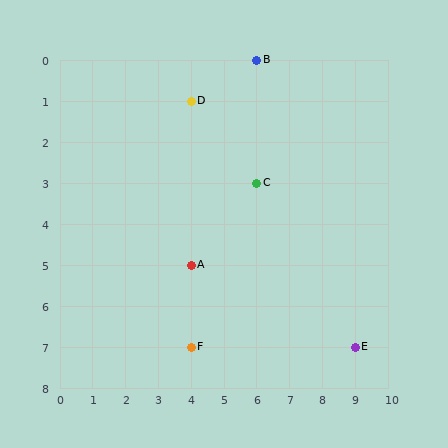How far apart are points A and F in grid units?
Points A and F are 2 rows apart.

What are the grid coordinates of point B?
Point B is at grid coordinates (6, 0).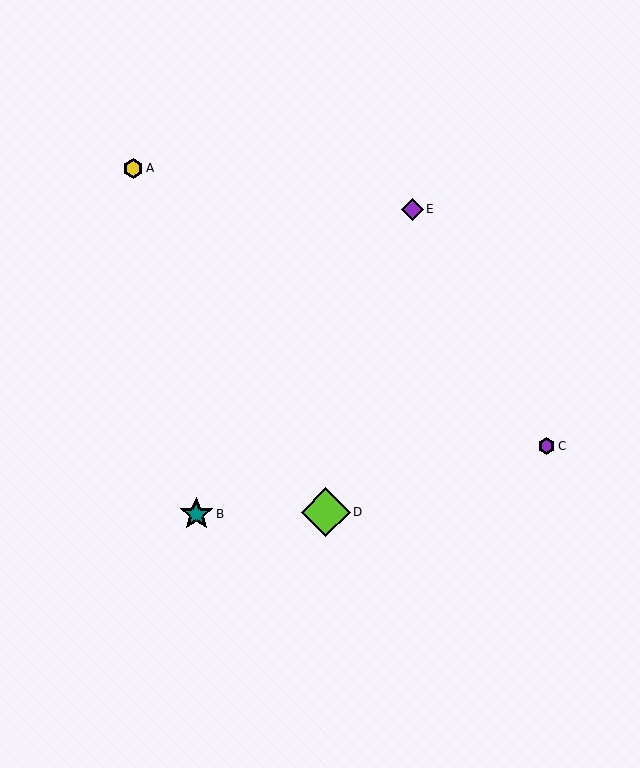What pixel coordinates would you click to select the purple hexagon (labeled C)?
Click at (546, 446) to select the purple hexagon C.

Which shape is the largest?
The lime diamond (labeled D) is the largest.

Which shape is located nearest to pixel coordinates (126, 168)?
The yellow hexagon (labeled A) at (133, 168) is nearest to that location.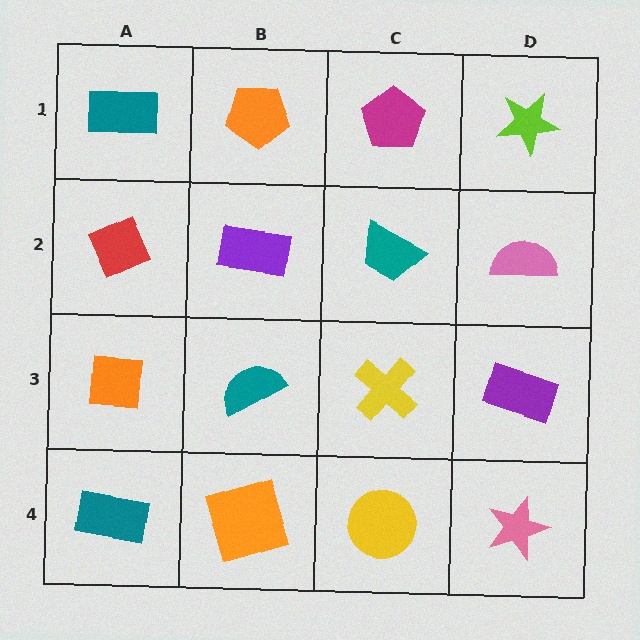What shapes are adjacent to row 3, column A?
A red diamond (row 2, column A), a teal rectangle (row 4, column A), a teal semicircle (row 3, column B).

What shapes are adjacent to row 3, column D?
A pink semicircle (row 2, column D), a pink star (row 4, column D), a yellow cross (row 3, column C).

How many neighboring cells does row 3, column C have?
4.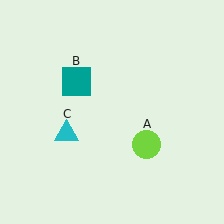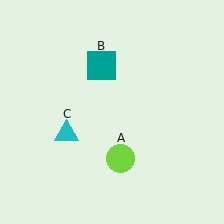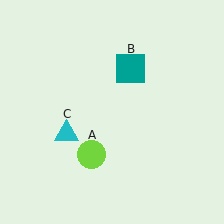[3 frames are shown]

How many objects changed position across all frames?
2 objects changed position: lime circle (object A), teal square (object B).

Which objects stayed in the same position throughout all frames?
Cyan triangle (object C) remained stationary.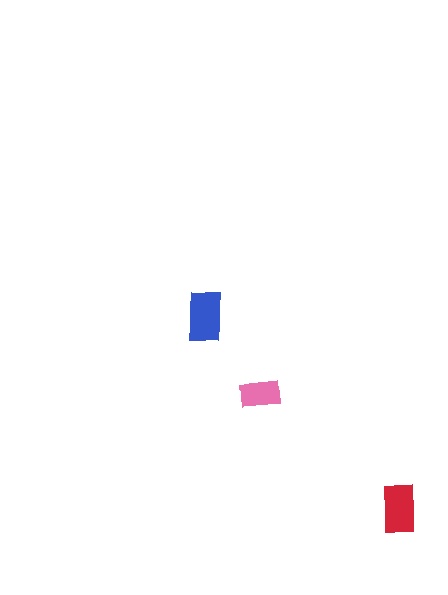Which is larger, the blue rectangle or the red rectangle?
The blue one.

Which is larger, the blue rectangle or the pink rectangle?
The blue one.